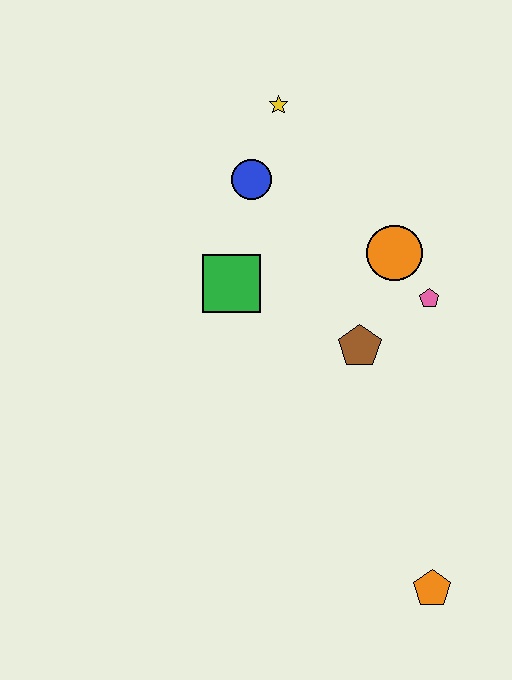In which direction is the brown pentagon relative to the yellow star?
The brown pentagon is below the yellow star.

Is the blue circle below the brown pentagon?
No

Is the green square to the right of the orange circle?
No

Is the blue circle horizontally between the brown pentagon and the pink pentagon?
No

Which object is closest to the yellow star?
The blue circle is closest to the yellow star.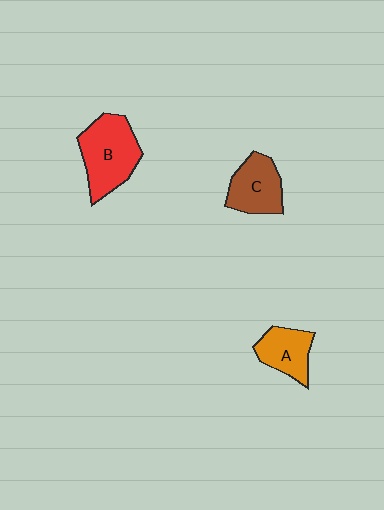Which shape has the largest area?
Shape B (red).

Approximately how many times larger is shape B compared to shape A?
Approximately 1.6 times.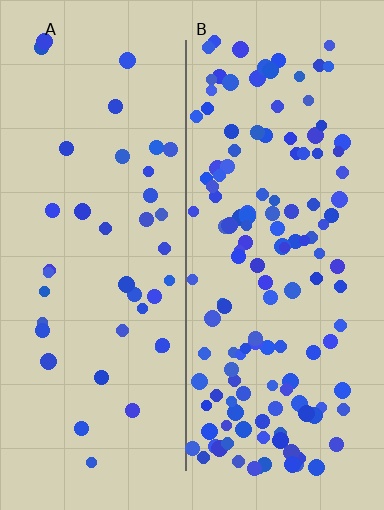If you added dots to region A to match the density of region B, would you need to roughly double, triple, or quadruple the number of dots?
Approximately triple.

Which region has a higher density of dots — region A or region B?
B (the right).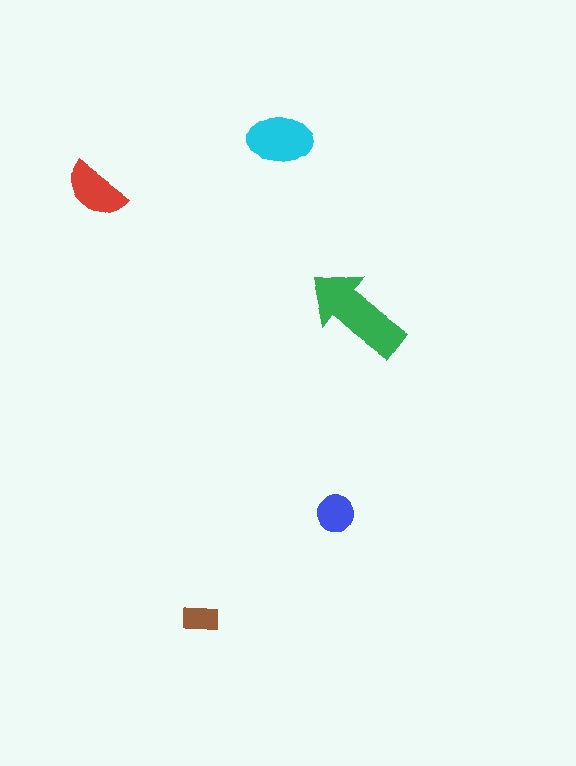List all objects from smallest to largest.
The brown rectangle, the blue circle, the red semicircle, the cyan ellipse, the green arrow.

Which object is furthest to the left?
The red semicircle is leftmost.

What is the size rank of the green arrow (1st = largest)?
1st.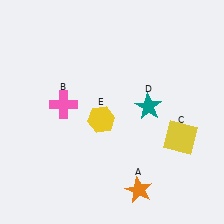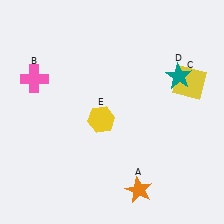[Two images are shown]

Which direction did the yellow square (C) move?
The yellow square (C) moved up.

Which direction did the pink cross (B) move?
The pink cross (B) moved left.